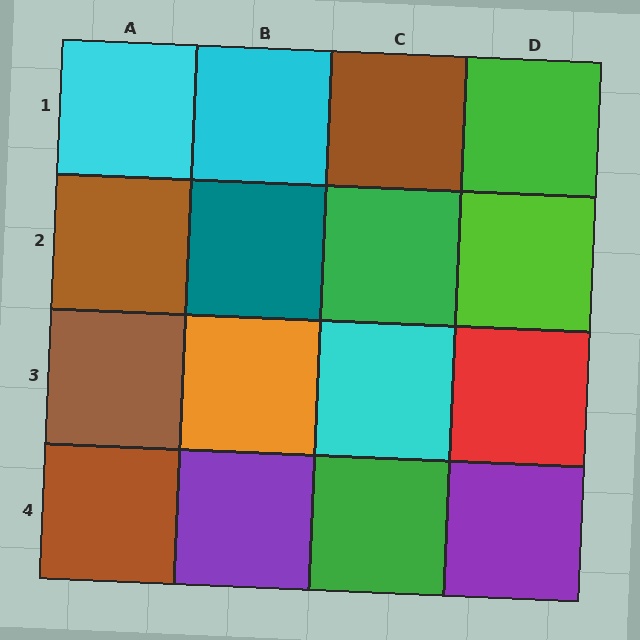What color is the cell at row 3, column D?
Red.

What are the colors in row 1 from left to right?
Cyan, cyan, brown, green.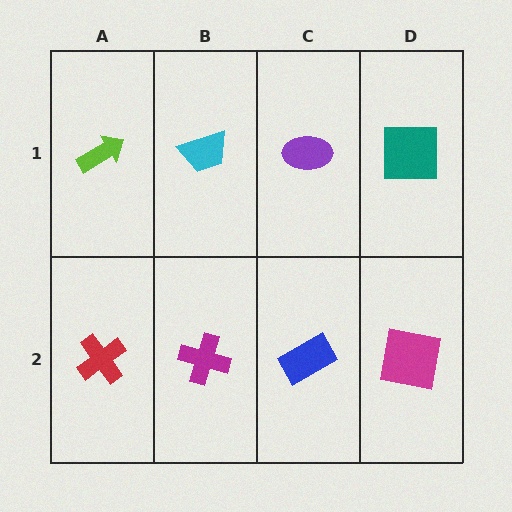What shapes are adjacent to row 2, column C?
A purple ellipse (row 1, column C), a magenta cross (row 2, column B), a magenta square (row 2, column D).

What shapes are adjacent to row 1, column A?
A red cross (row 2, column A), a cyan trapezoid (row 1, column B).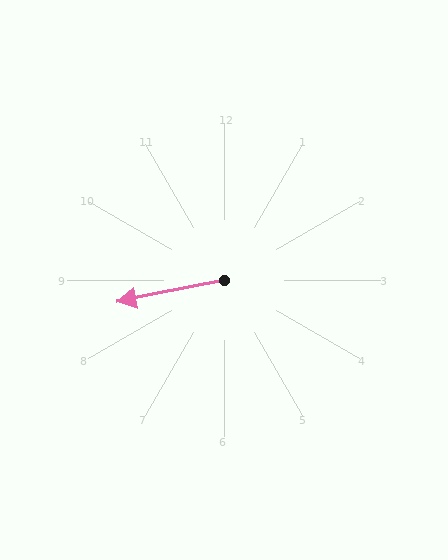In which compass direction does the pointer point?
West.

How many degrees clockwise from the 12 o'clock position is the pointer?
Approximately 259 degrees.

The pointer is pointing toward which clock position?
Roughly 9 o'clock.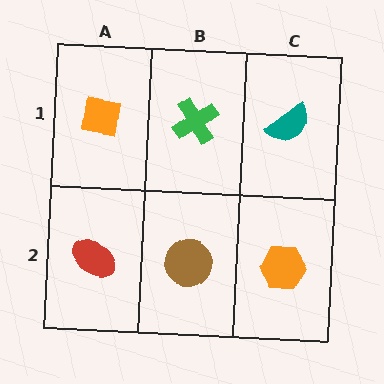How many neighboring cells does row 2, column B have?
3.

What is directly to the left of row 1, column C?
A green cross.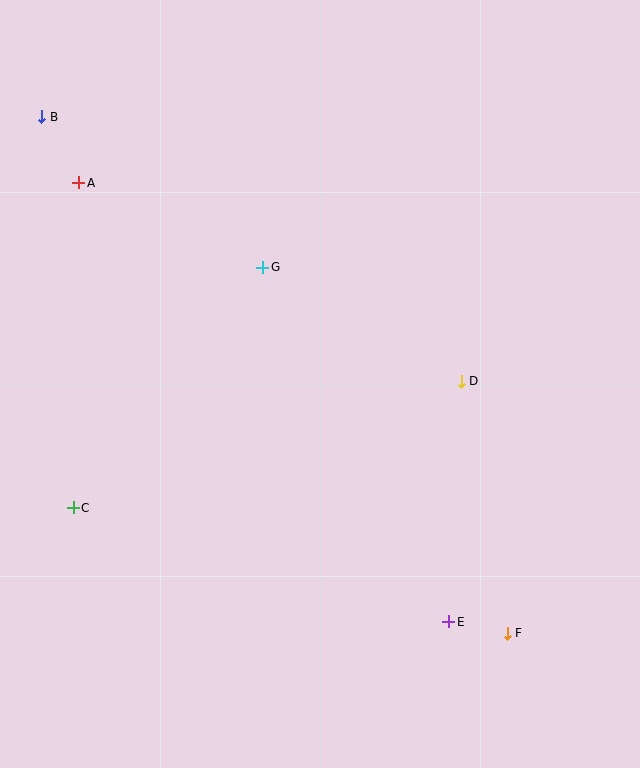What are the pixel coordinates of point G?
Point G is at (263, 267).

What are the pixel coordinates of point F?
Point F is at (507, 633).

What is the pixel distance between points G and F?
The distance between G and F is 440 pixels.